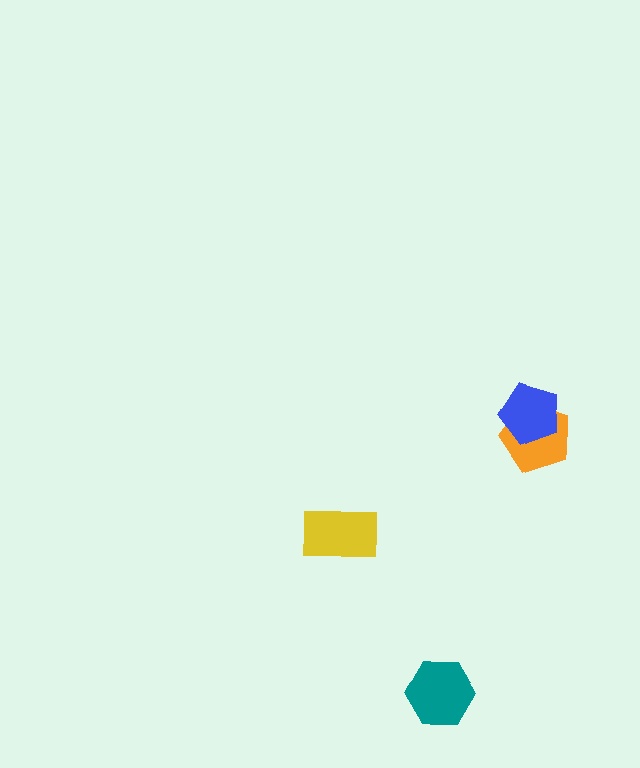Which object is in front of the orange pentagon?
The blue pentagon is in front of the orange pentagon.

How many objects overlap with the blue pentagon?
1 object overlaps with the blue pentagon.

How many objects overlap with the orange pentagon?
1 object overlaps with the orange pentagon.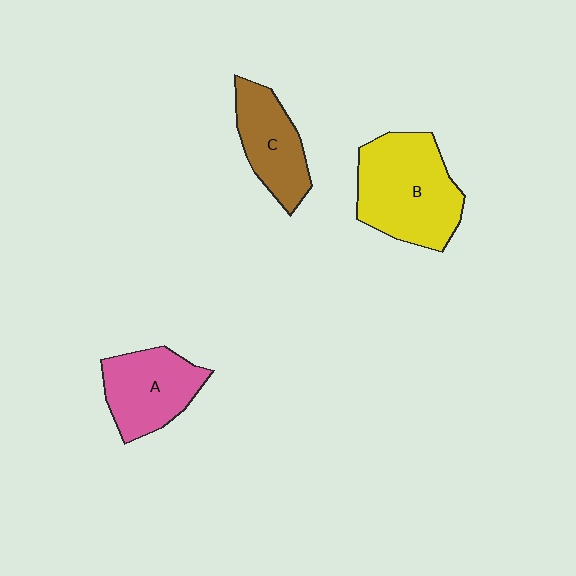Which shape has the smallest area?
Shape C (brown).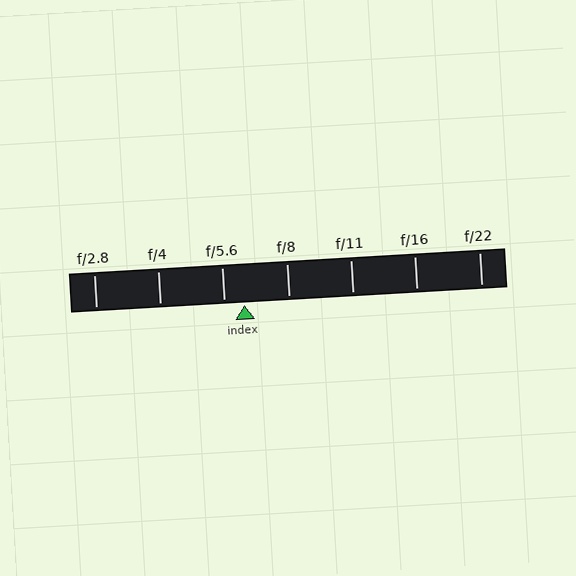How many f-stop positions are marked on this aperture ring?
There are 7 f-stop positions marked.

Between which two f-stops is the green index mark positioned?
The index mark is between f/5.6 and f/8.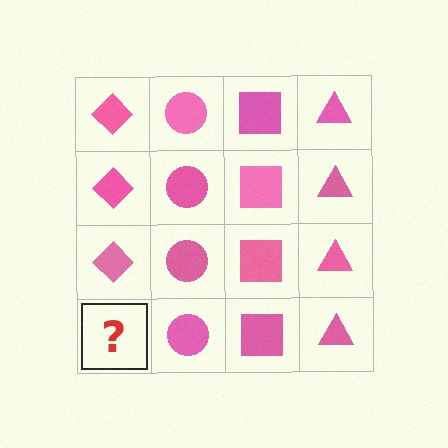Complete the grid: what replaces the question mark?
The question mark should be replaced with a pink diamond.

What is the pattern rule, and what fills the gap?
The rule is that each column has a consistent shape. The gap should be filled with a pink diamond.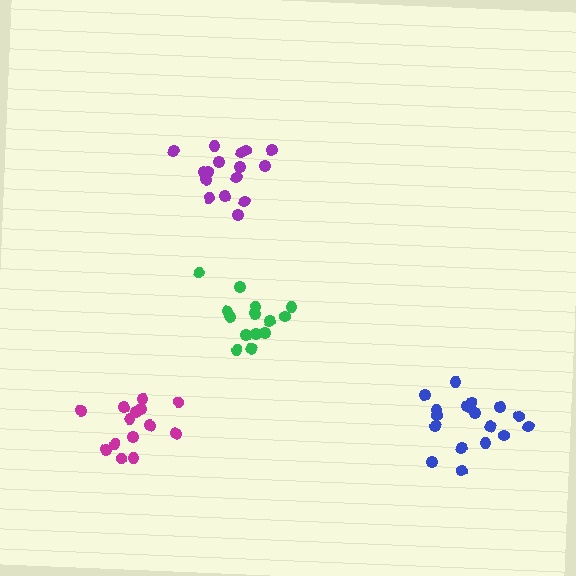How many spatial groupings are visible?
There are 4 spatial groupings.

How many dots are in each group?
Group 1: 14 dots, Group 2: 17 dots, Group 3: 17 dots, Group 4: 14 dots (62 total).